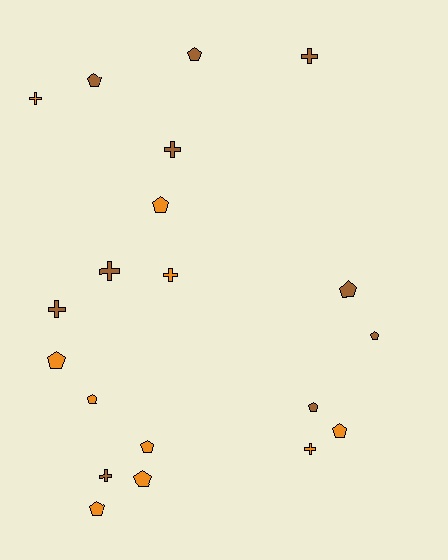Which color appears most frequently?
Brown, with 10 objects.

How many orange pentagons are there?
There are 7 orange pentagons.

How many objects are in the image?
There are 20 objects.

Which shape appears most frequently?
Pentagon, with 12 objects.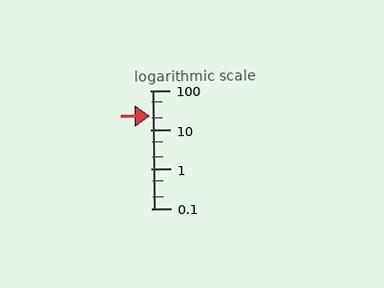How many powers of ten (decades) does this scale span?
The scale spans 3 decades, from 0.1 to 100.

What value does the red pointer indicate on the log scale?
The pointer indicates approximately 22.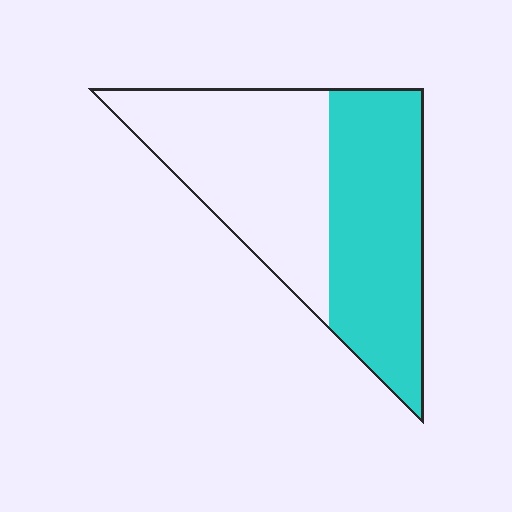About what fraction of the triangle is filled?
About one half (1/2).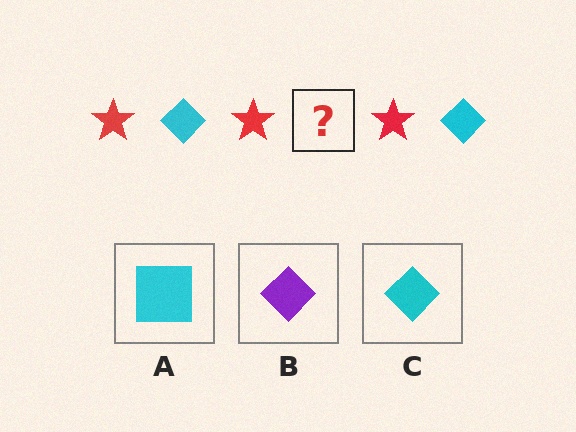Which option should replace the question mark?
Option C.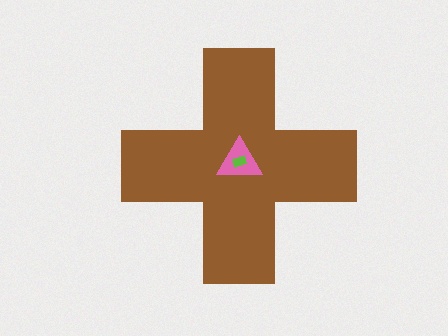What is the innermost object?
The lime rectangle.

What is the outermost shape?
The brown cross.